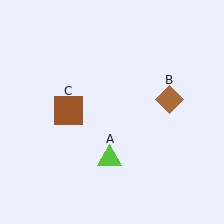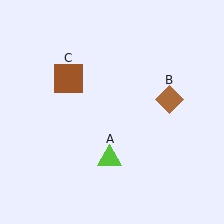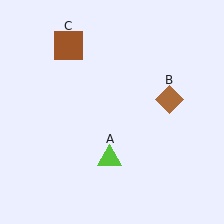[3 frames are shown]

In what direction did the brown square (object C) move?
The brown square (object C) moved up.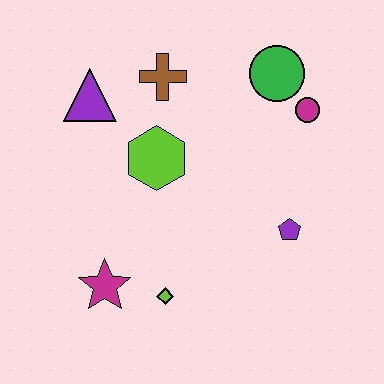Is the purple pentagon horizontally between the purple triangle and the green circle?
No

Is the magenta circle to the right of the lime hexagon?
Yes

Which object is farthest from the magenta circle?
The magenta star is farthest from the magenta circle.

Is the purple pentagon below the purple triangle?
Yes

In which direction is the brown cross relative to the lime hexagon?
The brown cross is above the lime hexagon.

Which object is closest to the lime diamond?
The magenta star is closest to the lime diamond.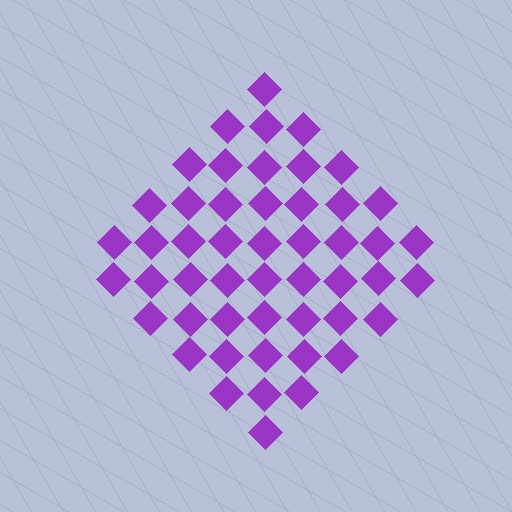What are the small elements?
The small elements are diamonds.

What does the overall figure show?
The overall figure shows a diamond.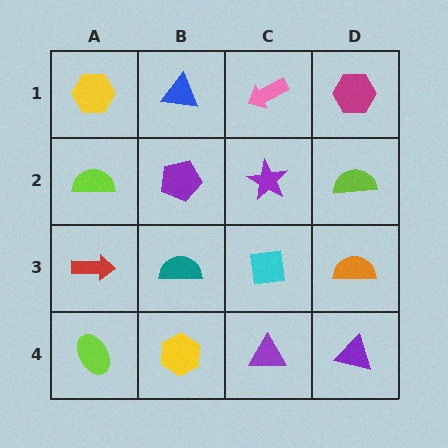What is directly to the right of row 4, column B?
A purple triangle.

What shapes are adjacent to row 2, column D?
A magenta hexagon (row 1, column D), an orange semicircle (row 3, column D), a purple star (row 2, column C).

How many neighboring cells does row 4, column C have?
3.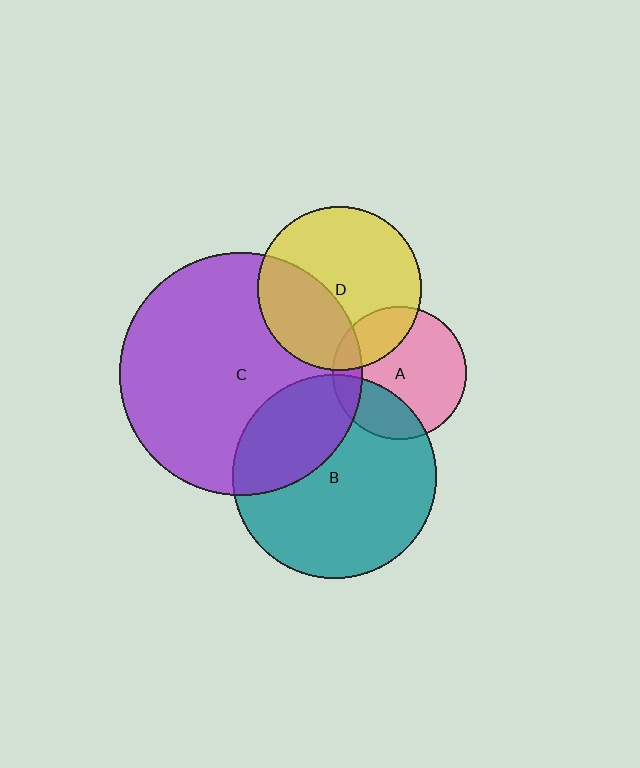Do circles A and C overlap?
Yes.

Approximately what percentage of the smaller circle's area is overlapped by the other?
Approximately 15%.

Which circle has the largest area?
Circle C (purple).